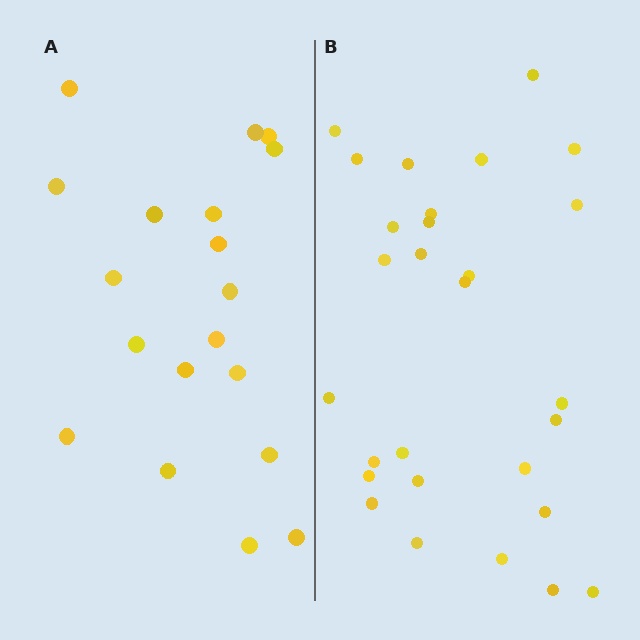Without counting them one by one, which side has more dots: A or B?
Region B (the right region) has more dots.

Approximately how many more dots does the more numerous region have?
Region B has roughly 8 or so more dots than region A.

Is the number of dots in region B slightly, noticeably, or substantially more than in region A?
Region B has substantially more. The ratio is roughly 1.5 to 1.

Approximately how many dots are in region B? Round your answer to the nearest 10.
About 30 dots. (The exact count is 28, which rounds to 30.)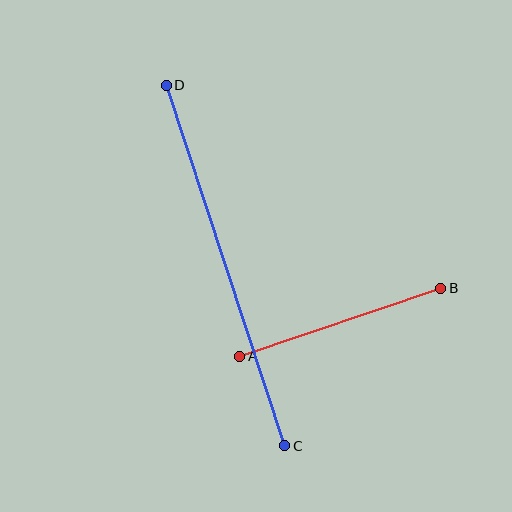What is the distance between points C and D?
The distance is approximately 380 pixels.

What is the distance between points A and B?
The distance is approximately 212 pixels.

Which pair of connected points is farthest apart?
Points C and D are farthest apart.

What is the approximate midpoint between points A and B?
The midpoint is at approximately (340, 322) pixels.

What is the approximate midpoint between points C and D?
The midpoint is at approximately (226, 265) pixels.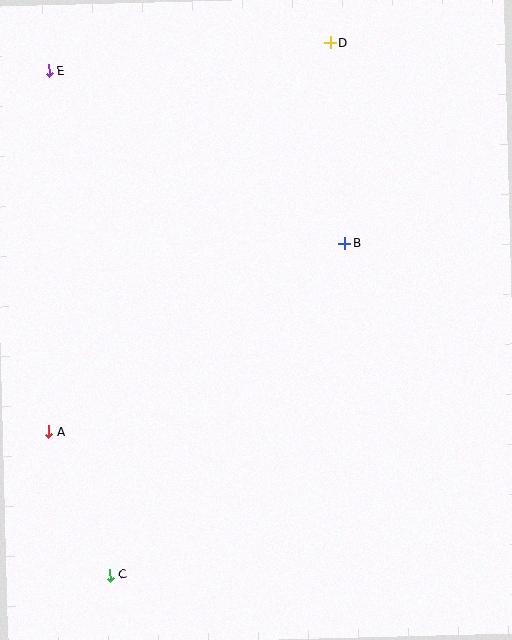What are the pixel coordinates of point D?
Point D is at (330, 43).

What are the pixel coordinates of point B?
Point B is at (345, 243).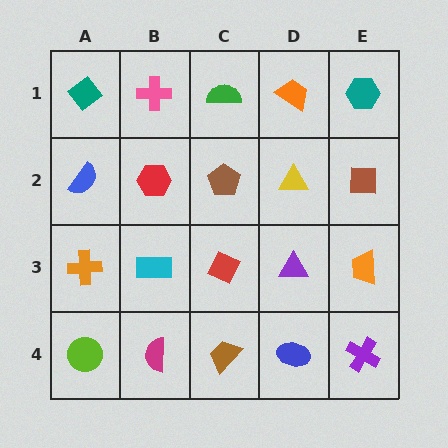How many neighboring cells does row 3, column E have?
3.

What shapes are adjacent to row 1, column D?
A yellow triangle (row 2, column D), a green semicircle (row 1, column C), a teal hexagon (row 1, column E).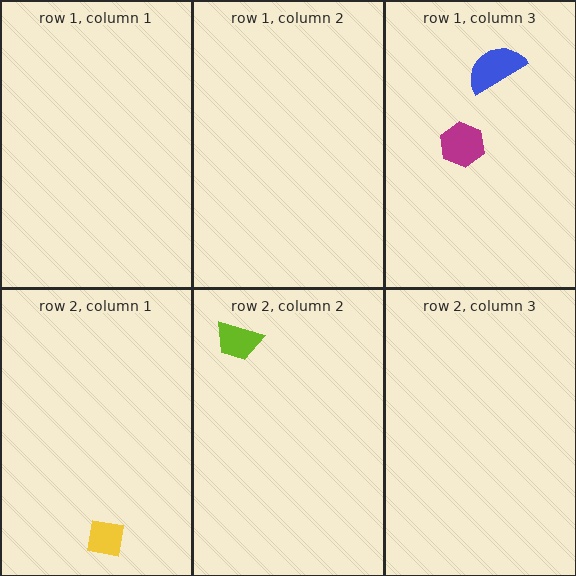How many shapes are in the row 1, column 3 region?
2.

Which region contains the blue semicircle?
The row 1, column 3 region.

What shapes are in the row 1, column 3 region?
The blue semicircle, the magenta hexagon.